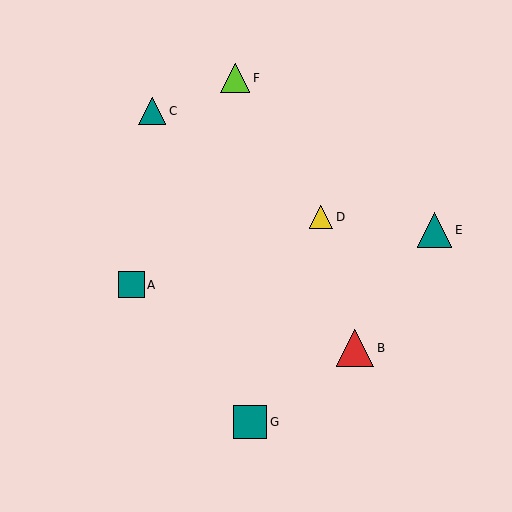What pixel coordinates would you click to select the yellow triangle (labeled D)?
Click at (321, 217) to select the yellow triangle D.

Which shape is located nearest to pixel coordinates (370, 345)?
The red triangle (labeled B) at (355, 348) is nearest to that location.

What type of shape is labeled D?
Shape D is a yellow triangle.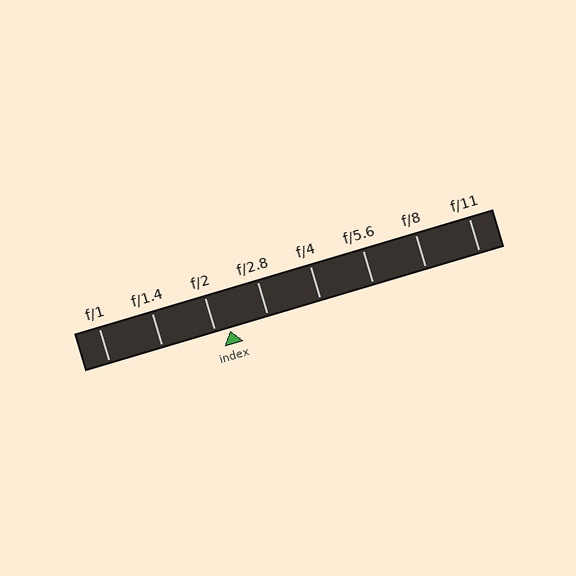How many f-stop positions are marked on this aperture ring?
There are 8 f-stop positions marked.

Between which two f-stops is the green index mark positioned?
The index mark is between f/2 and f/2.8.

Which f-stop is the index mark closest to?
The index mark is closest to f/2.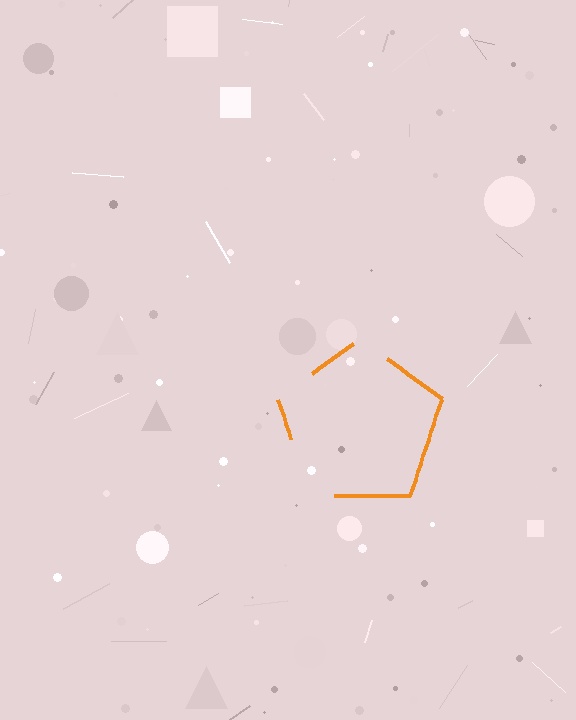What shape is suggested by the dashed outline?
The dashed outline suggests a pentagon.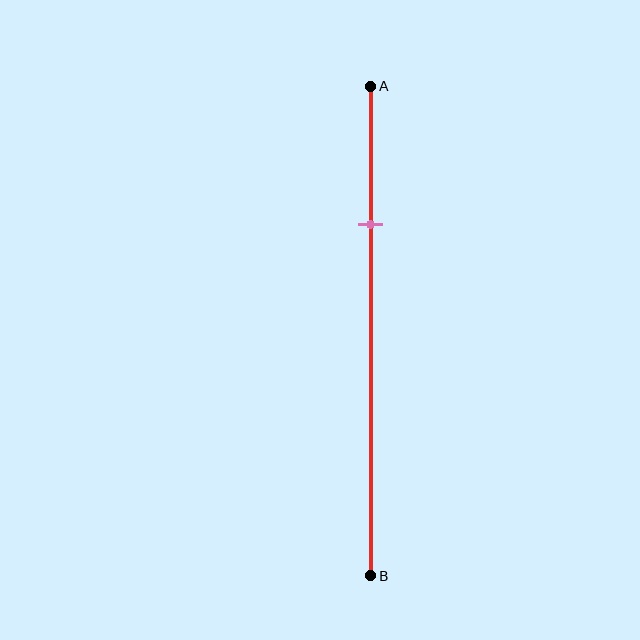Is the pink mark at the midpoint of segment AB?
No, the mark is at about 30% from A, not at the 50% midpoint.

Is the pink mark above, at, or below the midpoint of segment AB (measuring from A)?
The pink mark is above the midpoint of segment AB.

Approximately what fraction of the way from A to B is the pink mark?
The pink mark is approximately 30% of the way from A to B.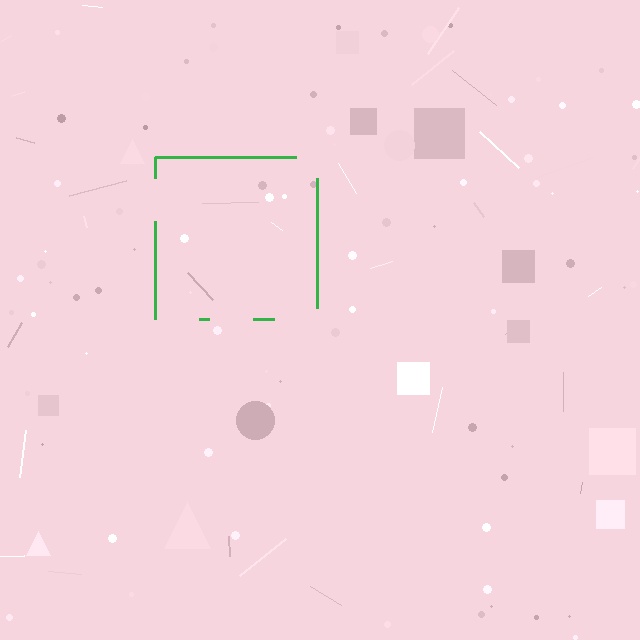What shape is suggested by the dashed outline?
The dashed outline suggests a square.